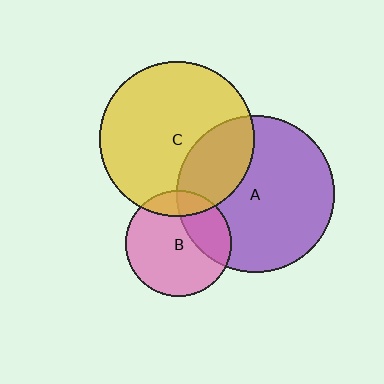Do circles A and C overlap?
Yes.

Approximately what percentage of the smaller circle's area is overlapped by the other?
Approximately 30%.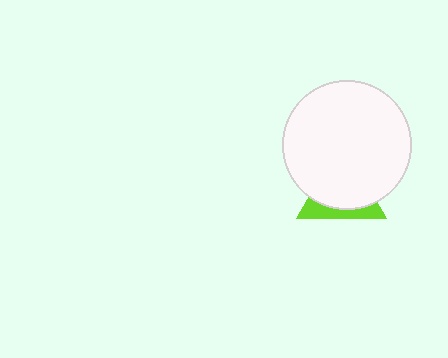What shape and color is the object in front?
The object in front is a white circle.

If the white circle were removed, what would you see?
You would see the complete lime triangle.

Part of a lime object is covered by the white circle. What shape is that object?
It is a triangle.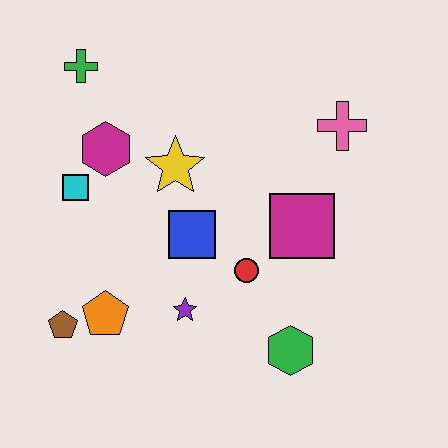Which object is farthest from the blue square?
The green cross is farthest from the blue square.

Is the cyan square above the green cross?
No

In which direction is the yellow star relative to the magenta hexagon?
The yellow star is to the right of the magenta hexagon.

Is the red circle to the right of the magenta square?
No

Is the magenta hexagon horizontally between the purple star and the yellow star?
No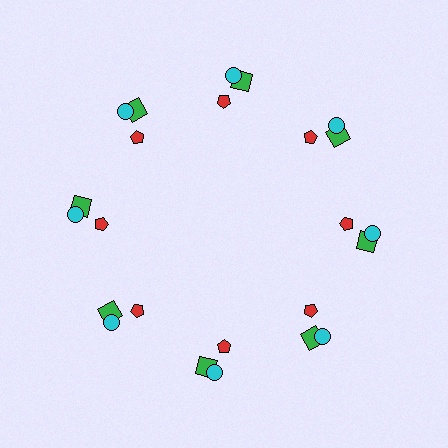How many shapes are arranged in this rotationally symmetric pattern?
There are 24 shapes, arranged in 8 groups of 3.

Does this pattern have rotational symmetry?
Yes, this pattern has 8-fold rotational symmetry. It looks the same after rotating 45 degrees around the center.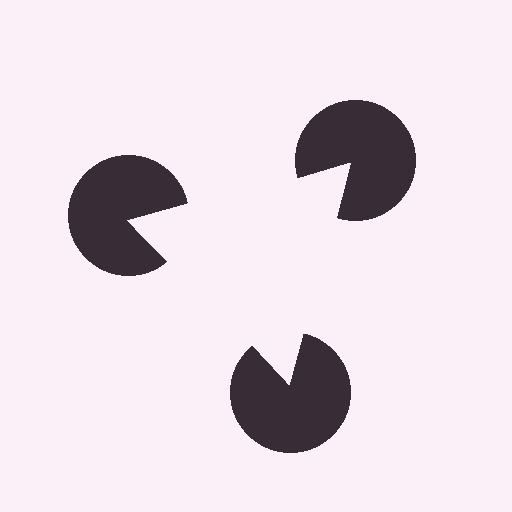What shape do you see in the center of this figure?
An illusory triangle — its edges are inferred from the aligned wedge cuts in the pac-man discs, not physically drawn.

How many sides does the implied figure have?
3 sides.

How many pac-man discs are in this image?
There are 3 — one at each vertex of the illusory triangle.